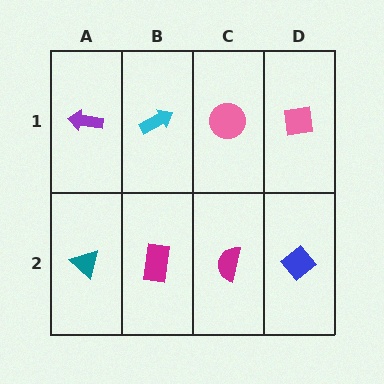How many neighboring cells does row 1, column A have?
2.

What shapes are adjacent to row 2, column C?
A pink circle (row 1, column C), a magenta rectangle (row 2, column B), a blue diamond (row 2, column D).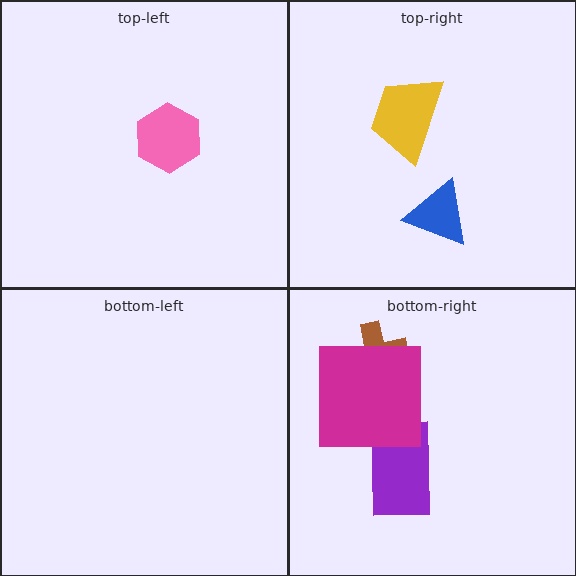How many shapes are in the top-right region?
2.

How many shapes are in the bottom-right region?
3.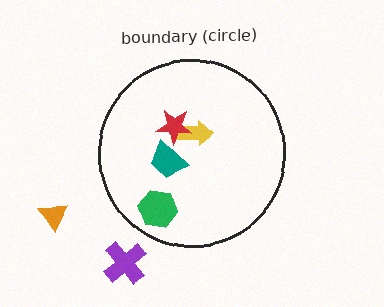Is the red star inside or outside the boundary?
Inside.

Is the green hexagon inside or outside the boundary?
Inside.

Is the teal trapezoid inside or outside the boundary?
Inside.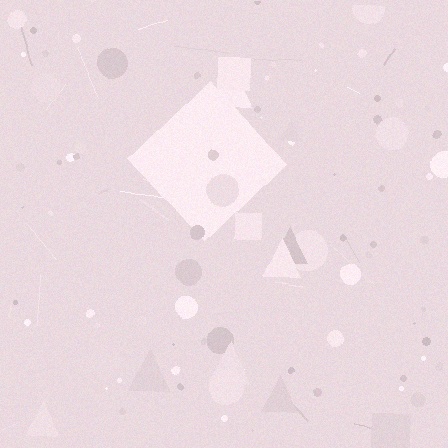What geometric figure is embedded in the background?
A diamond is embedded in the background.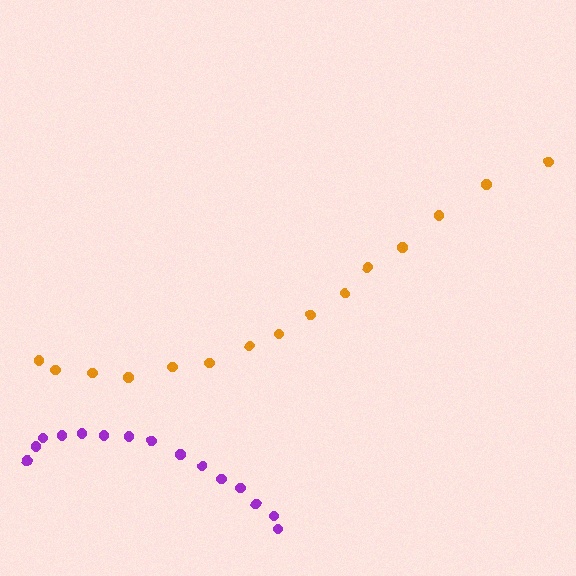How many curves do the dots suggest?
There are 2 distinct paths.